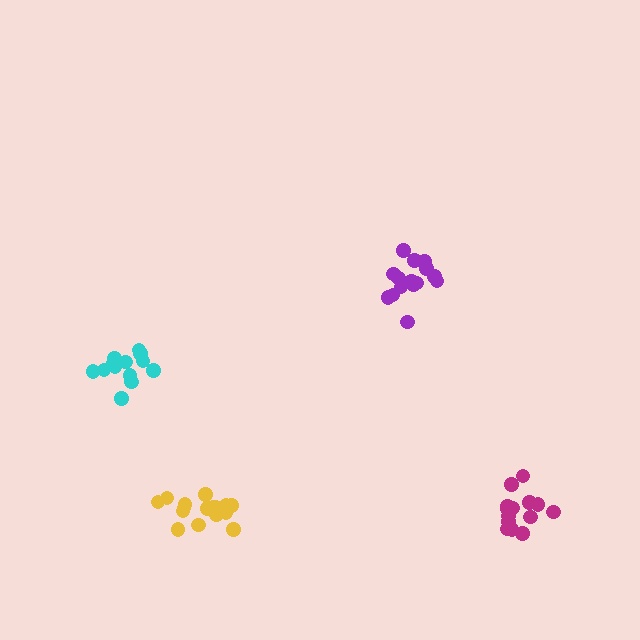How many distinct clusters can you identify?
There are 4 distinct clusters.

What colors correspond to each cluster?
The clusters are colored: yellow, magenta, purple, cyan.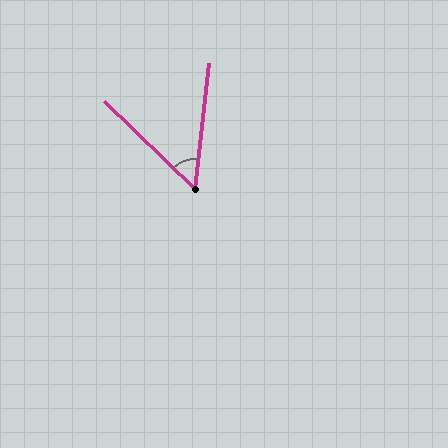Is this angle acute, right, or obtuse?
It is acute.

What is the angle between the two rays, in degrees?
Approximately 52 degrees.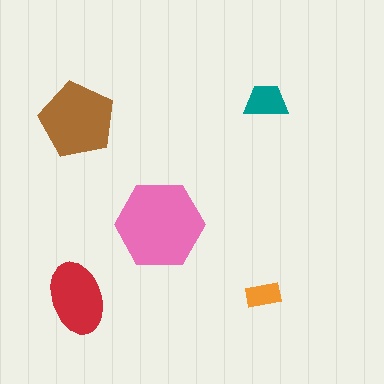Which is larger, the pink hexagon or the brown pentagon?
The pink hexagon.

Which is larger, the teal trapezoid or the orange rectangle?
The teal trapezoid.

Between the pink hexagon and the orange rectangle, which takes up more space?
The pink hexagon.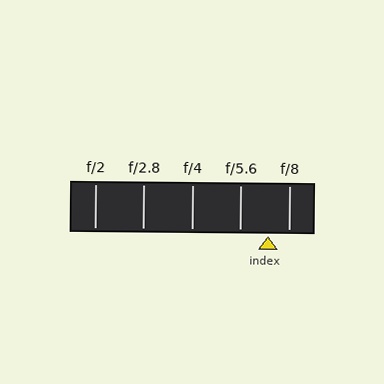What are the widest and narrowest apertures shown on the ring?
The widest aperture shown is f/2 and the narrowest is f/8.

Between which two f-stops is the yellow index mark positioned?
The index mark is between f/5.6 and f/8.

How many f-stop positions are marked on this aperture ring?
There are 5 f-stop positions marked.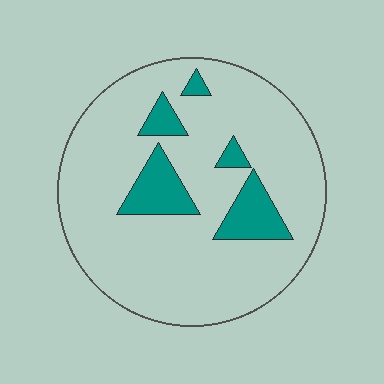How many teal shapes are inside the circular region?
5.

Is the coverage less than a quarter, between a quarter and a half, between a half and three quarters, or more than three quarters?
Less than a quarter.